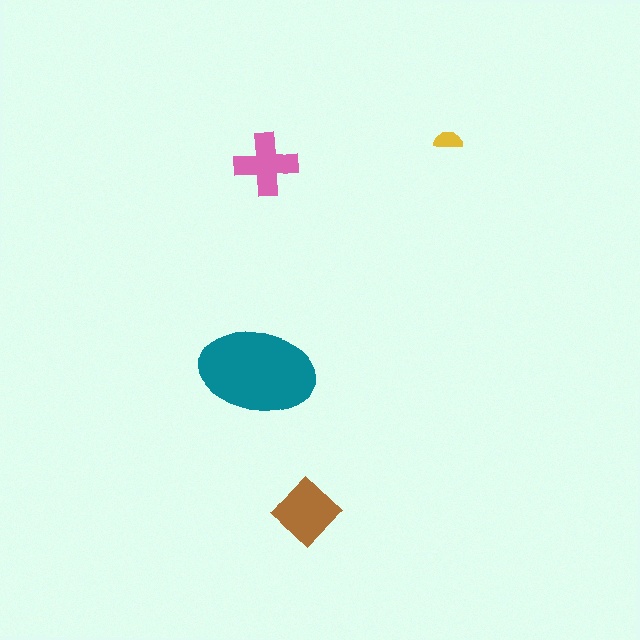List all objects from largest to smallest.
The teal ellipse, the brown diamond, the pink cross, the yellow semicircle.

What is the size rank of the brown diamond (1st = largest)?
2nd.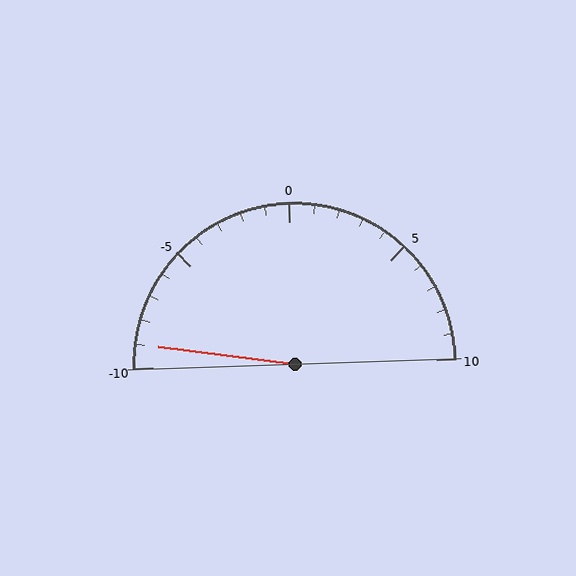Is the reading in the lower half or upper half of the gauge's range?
The reading is in the lower half of the range (-10 to 10).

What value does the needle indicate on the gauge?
The needle indicates approximately -9.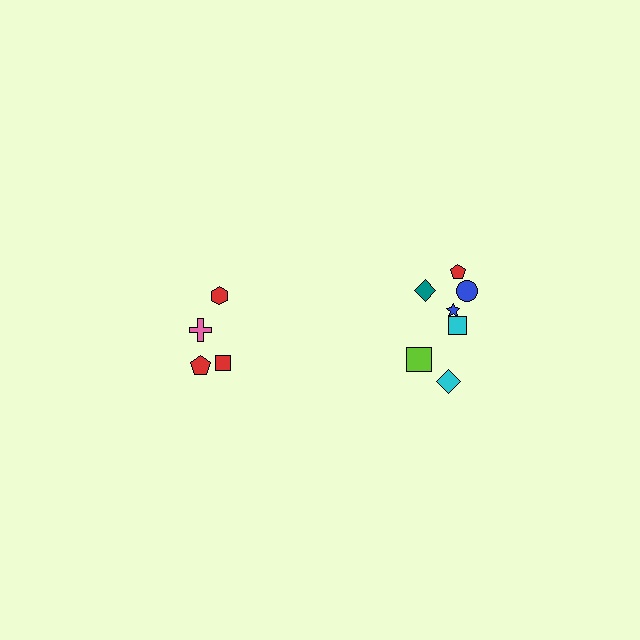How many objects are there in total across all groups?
There are 11 objects.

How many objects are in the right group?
There are 7 objects.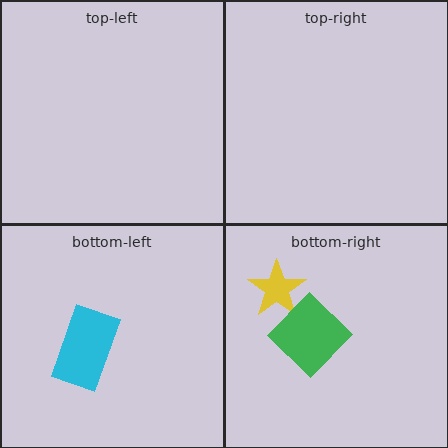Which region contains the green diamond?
The bottom-right region.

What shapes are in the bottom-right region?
The yellow star, the green diamond.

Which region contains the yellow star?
The bottom-right region.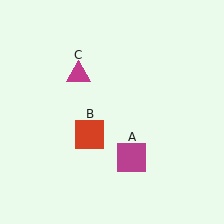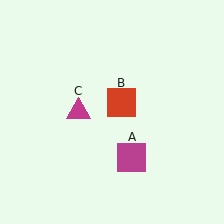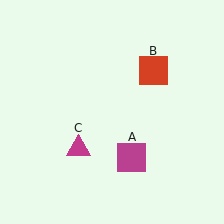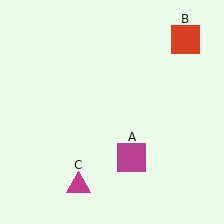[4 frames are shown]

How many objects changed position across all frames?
2 objects changed position: red square (object B), magenta triangle (object C).